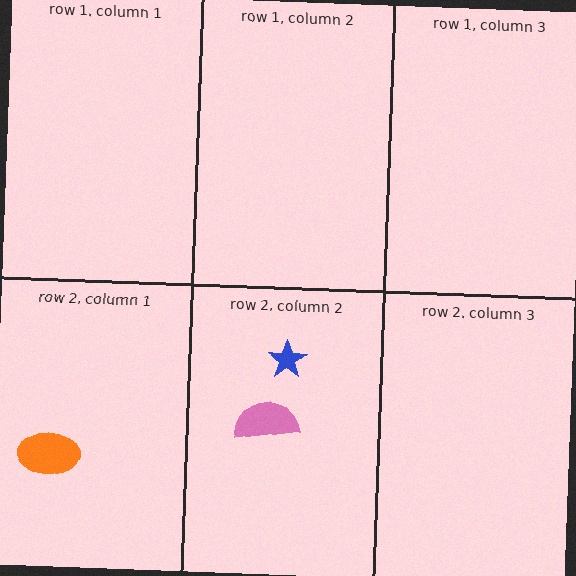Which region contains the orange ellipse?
The row 2, column 1 region.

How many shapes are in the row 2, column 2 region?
2.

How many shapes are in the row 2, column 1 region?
1.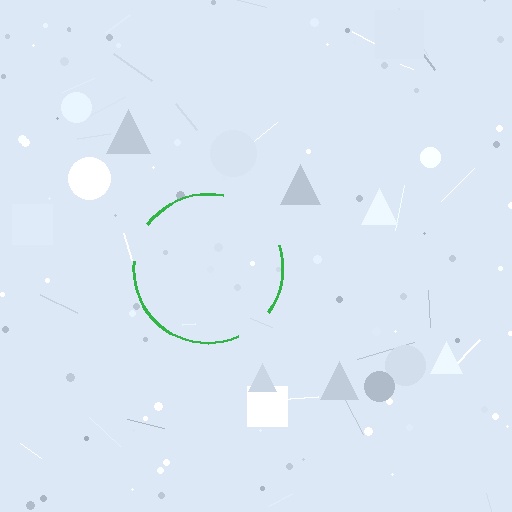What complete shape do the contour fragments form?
The contour fragments form a circle.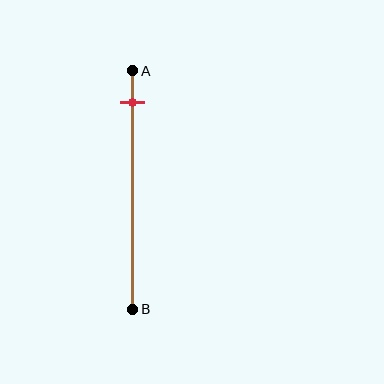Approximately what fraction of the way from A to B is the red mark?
The red mark is approximately 15% of the way from A to B.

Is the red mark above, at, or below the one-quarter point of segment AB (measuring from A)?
The red mark is above the one-quarter point of segment AB.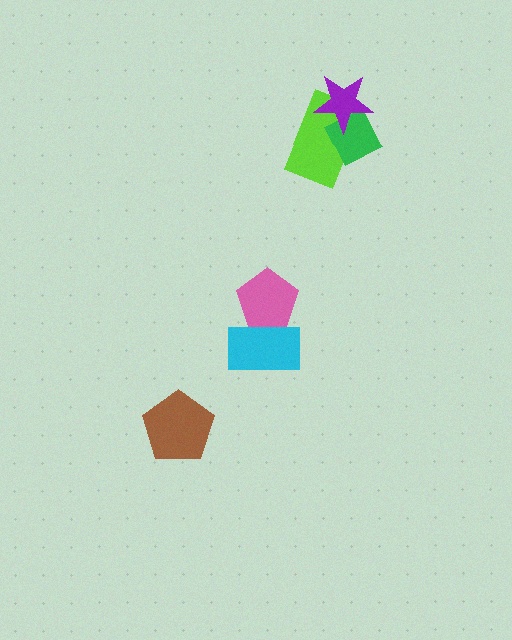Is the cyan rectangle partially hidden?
No, no other shape covers it.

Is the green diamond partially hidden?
Yes, it is partially covered by another shape.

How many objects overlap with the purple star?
2 objects overlap with the purple star.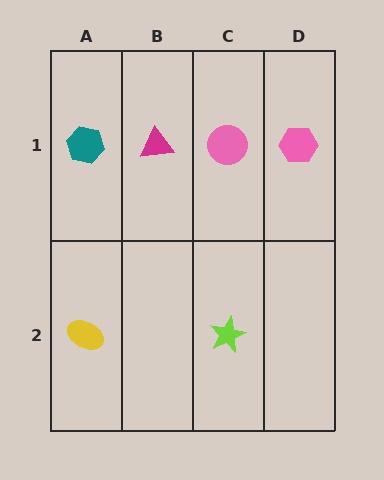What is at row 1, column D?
A pink hexagon.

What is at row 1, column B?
A magenta triangle.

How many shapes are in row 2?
2 shapes.